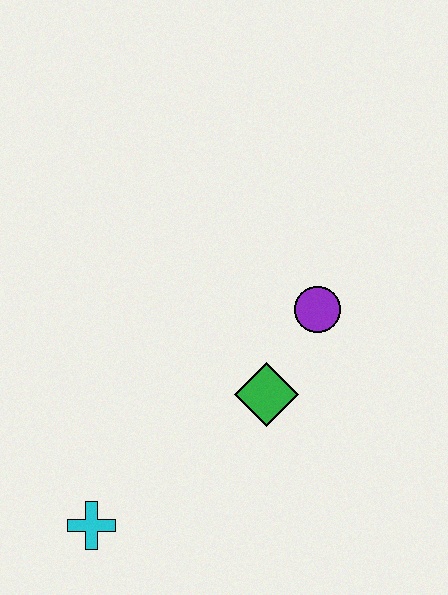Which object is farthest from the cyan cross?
The purple circle is farthest from the cyan cross.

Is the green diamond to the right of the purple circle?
No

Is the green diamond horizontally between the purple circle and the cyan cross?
Yes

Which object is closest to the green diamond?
The purple circle is closest to the green diamond.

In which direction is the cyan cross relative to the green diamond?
The cyan cross is to the left of the green diamond.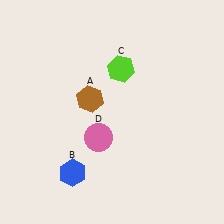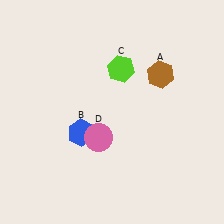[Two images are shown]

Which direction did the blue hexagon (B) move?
The blue hexagon (B) moved up.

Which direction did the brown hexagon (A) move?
The brown hexagon (A) moved right.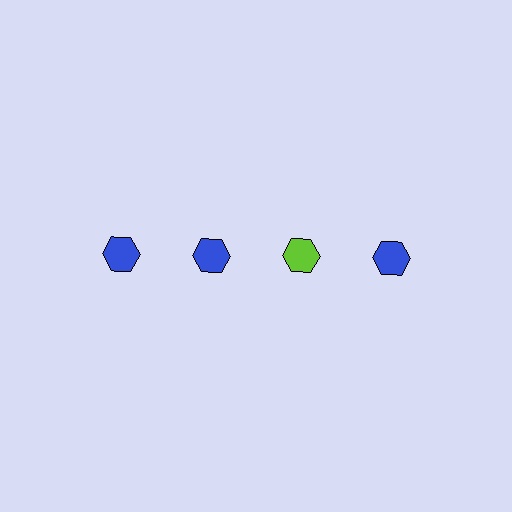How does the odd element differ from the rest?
It has a different color: lime instead of blue.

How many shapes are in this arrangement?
There are 4 shapes arranged in a grid pattern.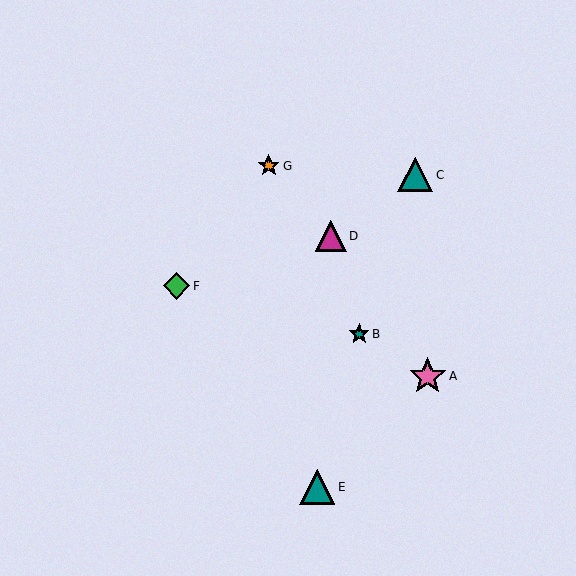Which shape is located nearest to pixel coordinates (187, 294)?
The green diamond (labeled F) at (177, 286) is nearest to that location.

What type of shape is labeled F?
Shape F is a green diamond.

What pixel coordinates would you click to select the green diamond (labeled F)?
Click at (177, 286) to select the green diamond F.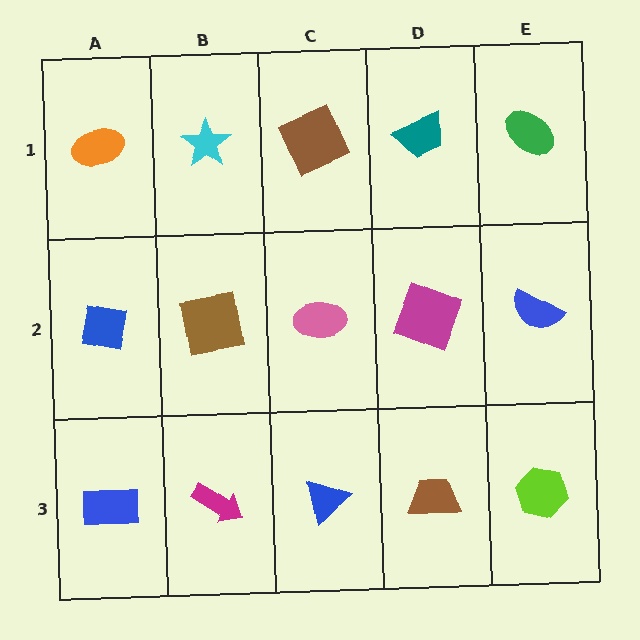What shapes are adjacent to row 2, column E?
A green ellipse (row 1, column E), a lime hexagon (row 3, column E), a magenta square (row 2, column D).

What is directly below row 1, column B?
A brown square.